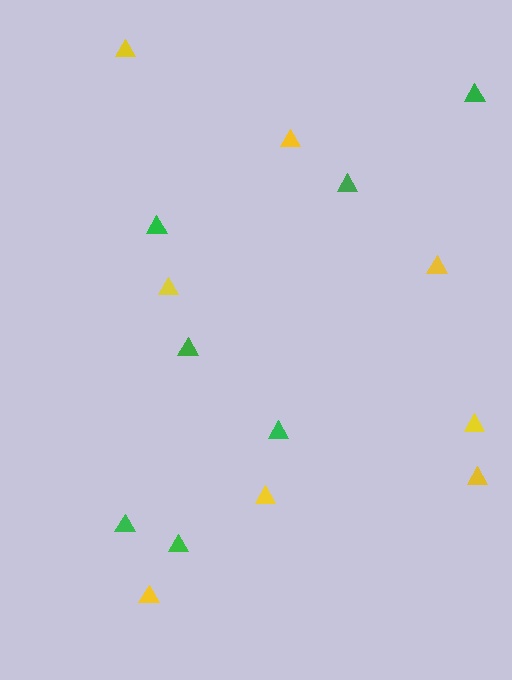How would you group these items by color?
There are 2 groups: one group of yellow triangles (8) and one group of green triangles (7).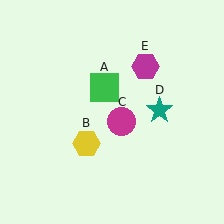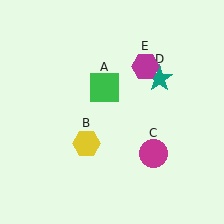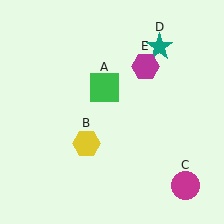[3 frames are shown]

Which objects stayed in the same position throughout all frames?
Green square (object A) and yellow hexagon (object B) and magenta hexagon (object E) remained stationary.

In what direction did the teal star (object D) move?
The teal star (object D) moved up.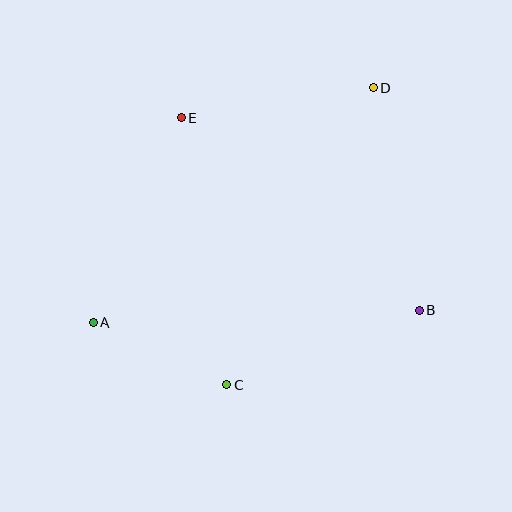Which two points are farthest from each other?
Points A and D are farthest from each other.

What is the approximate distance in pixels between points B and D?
The distance between B and D is approximately 226 pixels.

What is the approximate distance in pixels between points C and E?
The distance between C and E is approximately 271 pixels.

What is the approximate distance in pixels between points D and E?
The distance between D and E is approximately 193 pixels.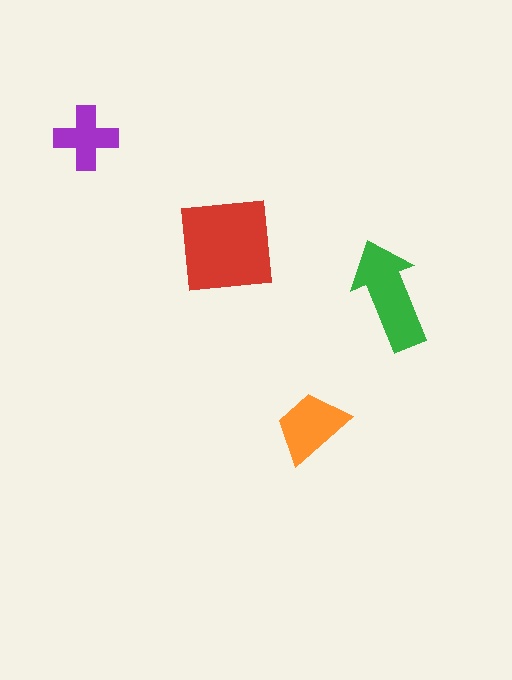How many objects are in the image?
There are 4 objects in the image.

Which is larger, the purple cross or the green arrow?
The green arrow.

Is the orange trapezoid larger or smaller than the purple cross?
Larger.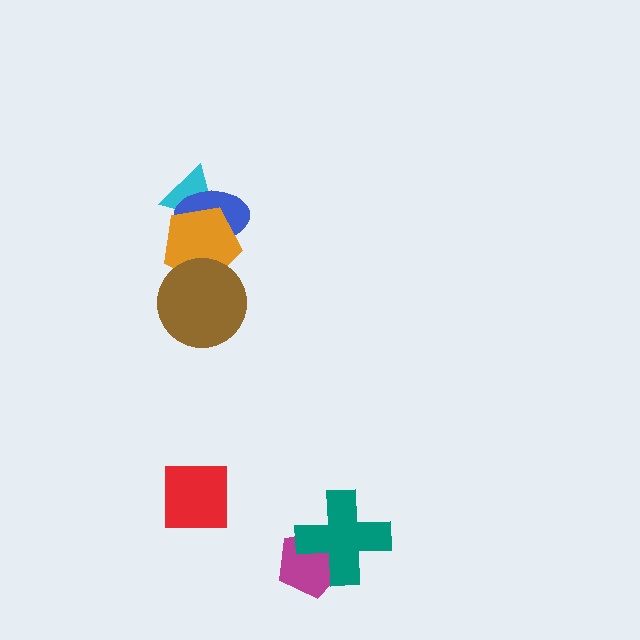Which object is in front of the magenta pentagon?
The teal cross is in front of the magenta pentagon.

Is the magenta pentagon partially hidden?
Yes, it is partially covered by another shape.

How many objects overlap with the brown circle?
1 object overlaps with the brown circle.